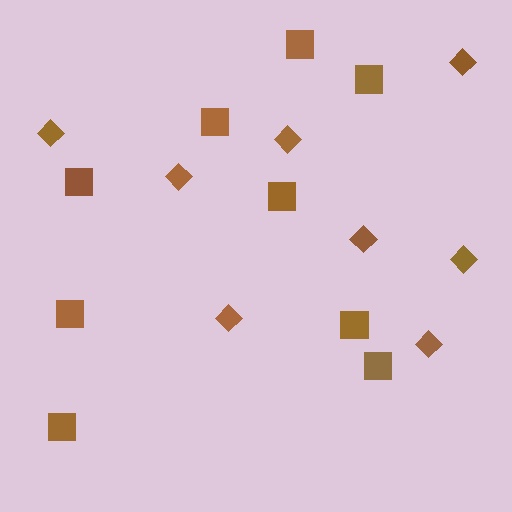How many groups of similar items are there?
There are 2 groups: one group of squares (9) and one group of diamonds (8).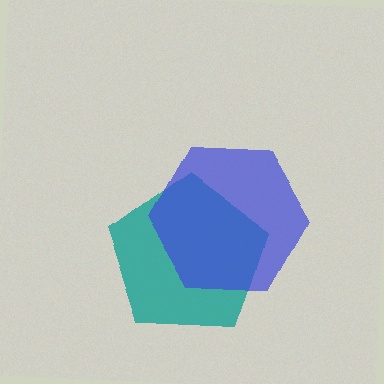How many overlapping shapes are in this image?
There are 2 overlapping shapes in the image.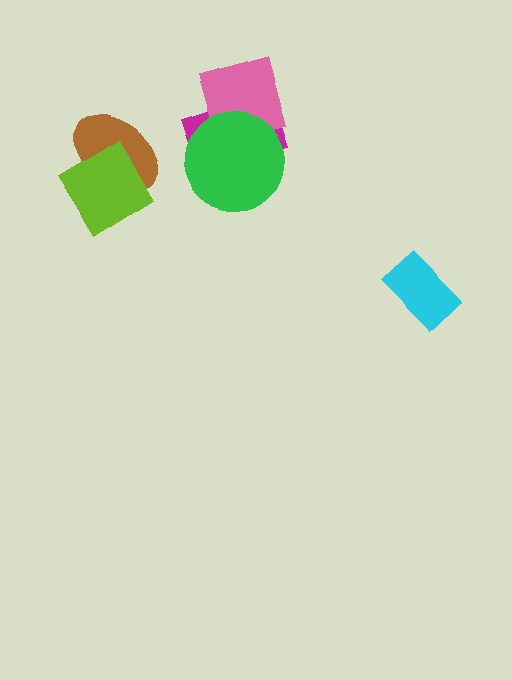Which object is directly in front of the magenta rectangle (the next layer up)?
The pink square is directly in front of the magenta rectangle.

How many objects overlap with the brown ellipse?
1 object overlaps with the brown ellipse.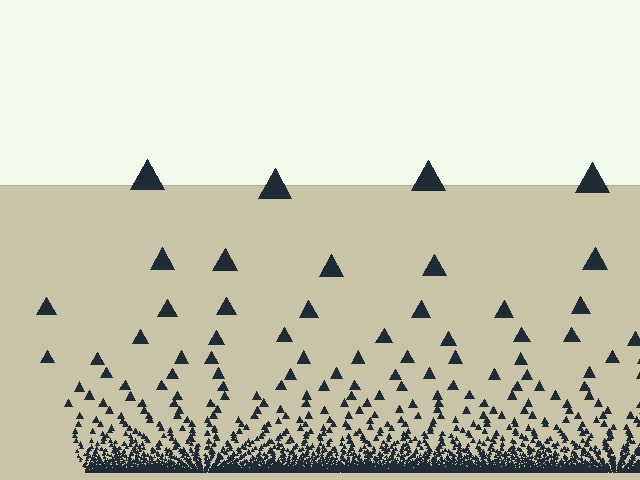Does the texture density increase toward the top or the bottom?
Density increases toward the bottom.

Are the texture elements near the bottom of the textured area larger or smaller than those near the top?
Smaller. The gradient is inverted — elements near the bottom are smaller and denser.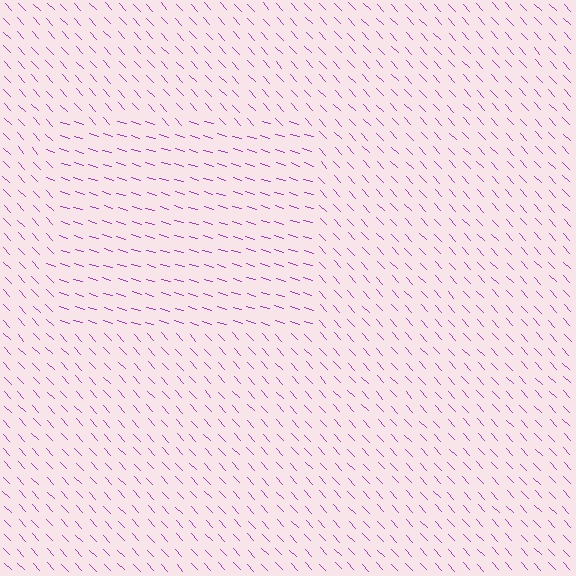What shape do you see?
I see a rectangle.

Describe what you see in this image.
The image is filled with small purple line segments. A rectangle region in the image has lines oriented differently from the surrounding lines, creating a visible texture boundary.